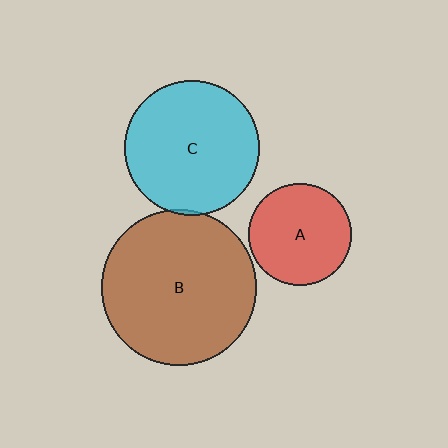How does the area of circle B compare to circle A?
Approximately 2.3 times.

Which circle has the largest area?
Circle B (brown).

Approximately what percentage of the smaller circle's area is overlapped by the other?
Approximately 5%.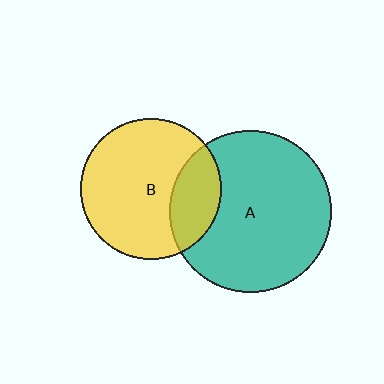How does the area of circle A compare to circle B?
Approximately 1.3 times.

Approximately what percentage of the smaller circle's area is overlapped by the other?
Approximately 25%.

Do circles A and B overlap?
Yes.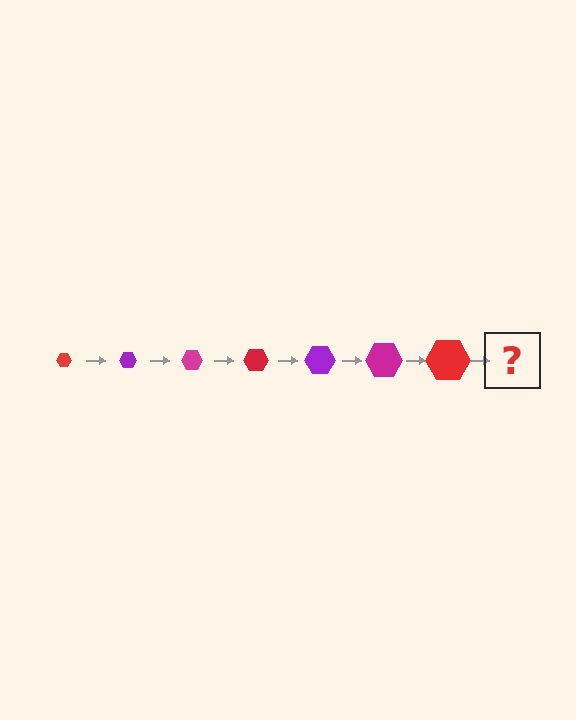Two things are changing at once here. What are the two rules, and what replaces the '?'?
The two rules are that the hexagon grows larger each step and the color cycles through red, purple, and magenta. The '?' should be a purple hexagon, larger than the previous one.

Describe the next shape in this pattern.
It should be a purple hexagon, larger than the previous one.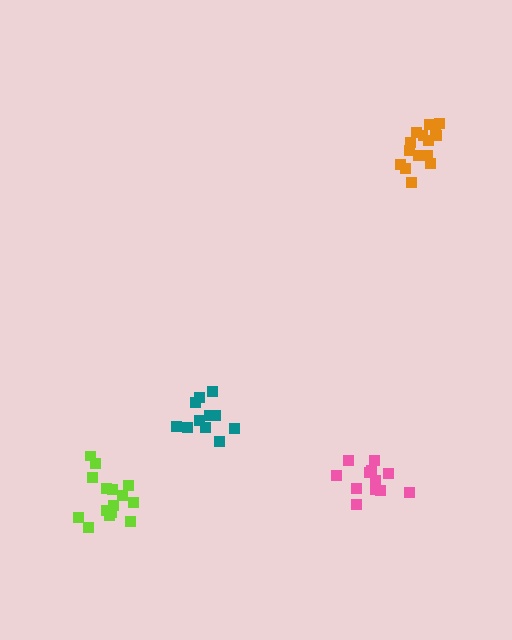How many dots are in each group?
Group 1: 11 dots, Group 2: 15 dots, Group 3: 12 dots, Group 4: 15 dots (53 total).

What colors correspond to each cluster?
The clusters are colored: teal, orange, pink, lime.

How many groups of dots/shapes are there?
There are 4 groups.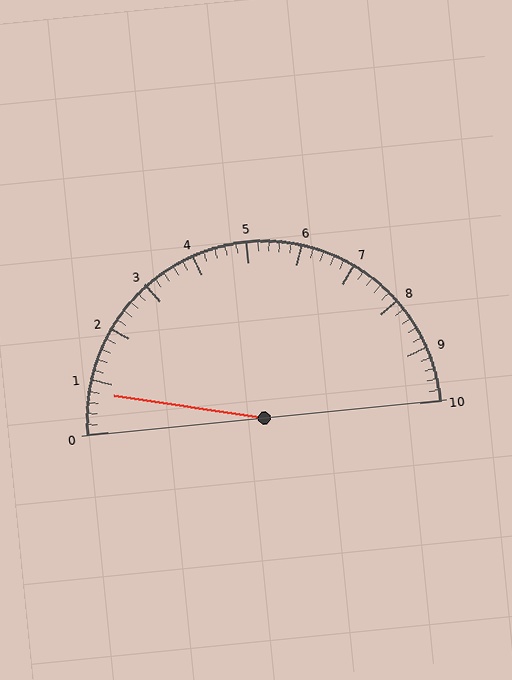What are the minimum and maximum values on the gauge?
The gauge ranges from 0 to 10.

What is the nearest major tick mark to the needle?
The nearest major tick mark is 1.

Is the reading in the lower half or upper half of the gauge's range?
The reading is in the lower half of the range (0 to 10).